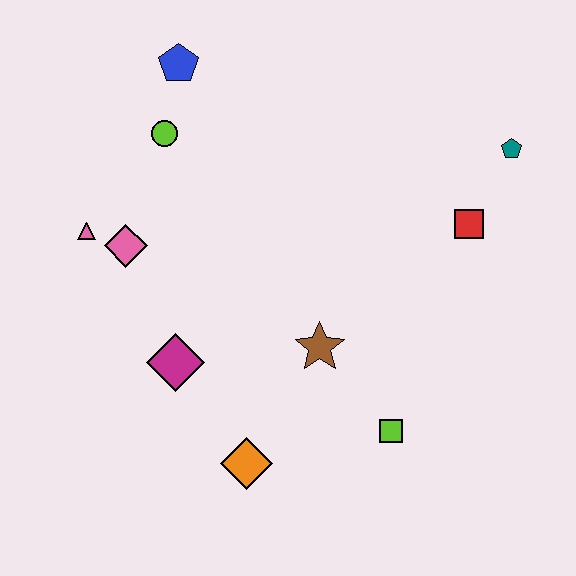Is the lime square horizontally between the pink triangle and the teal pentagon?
Yes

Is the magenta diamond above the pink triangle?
No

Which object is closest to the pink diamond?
The pink triangle is closest to the pink diamond.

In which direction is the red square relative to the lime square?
The red square is above the lime square.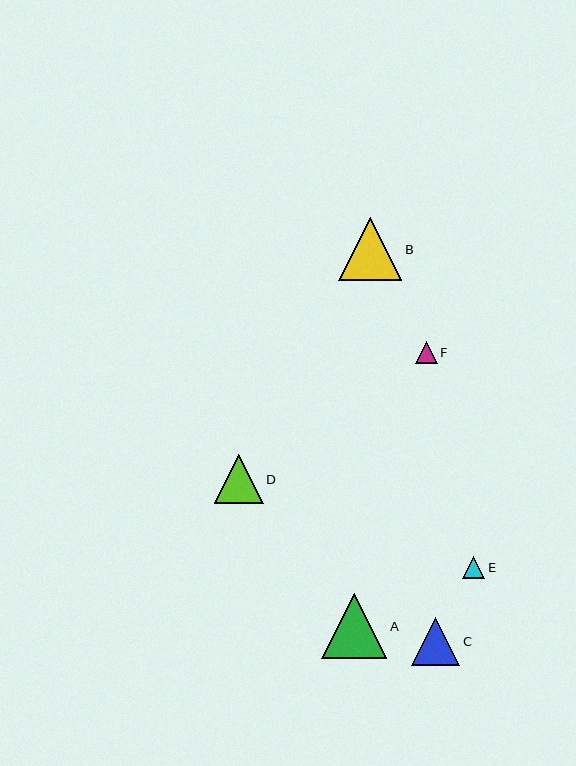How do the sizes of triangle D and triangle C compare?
Triangle D and triangle C are approximately the same size.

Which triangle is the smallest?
Triangle E is the smallest with a size of approximately 22 pixels.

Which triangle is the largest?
Triangle A is the largest with a size of approximately 65 pixels.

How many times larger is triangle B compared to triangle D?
Triangle B is approximately 1.3 times the size of triangle D.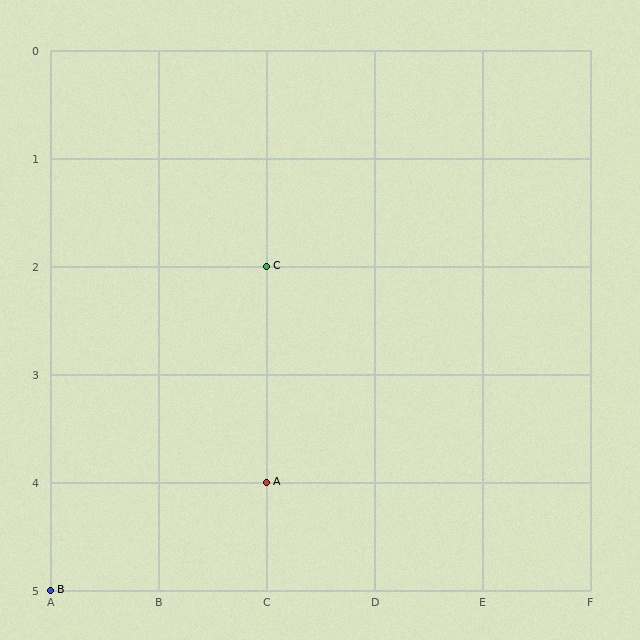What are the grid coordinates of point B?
Point B is at grid coordinates (A, 5).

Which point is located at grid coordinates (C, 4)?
Point A is at (C, 4).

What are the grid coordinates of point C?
Point C is at grid coordinates (C, 2).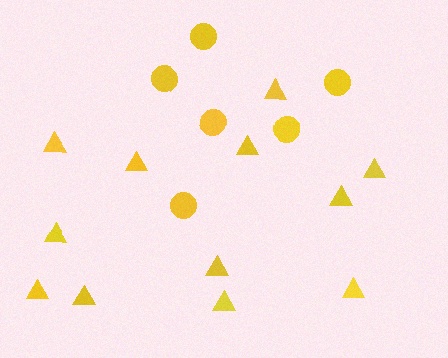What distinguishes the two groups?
There are 2 groups: one group of triangles (12) and one group of circles (6).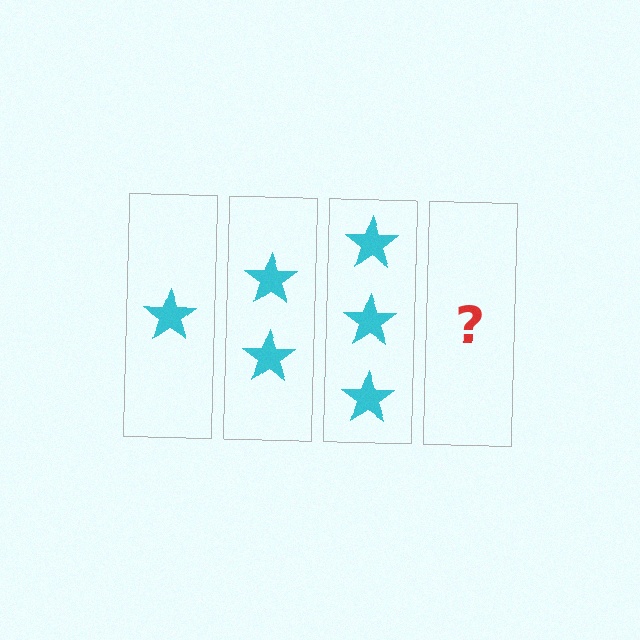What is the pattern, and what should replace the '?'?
The pattern is that each step adds one more star. The '?' should be 4 stars.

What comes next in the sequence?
The next element should be 4 stars.